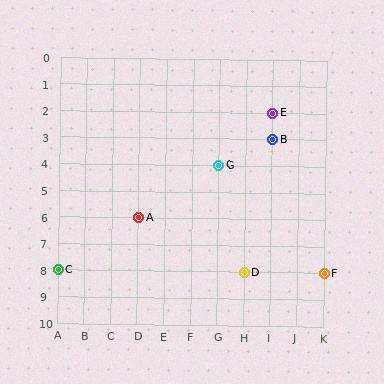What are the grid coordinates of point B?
Point B is at grid coordinates (I, 3).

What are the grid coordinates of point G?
Point G is at grid coordinates (G, 4).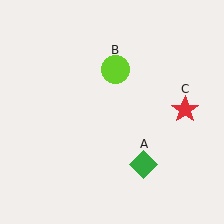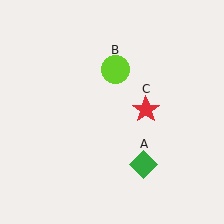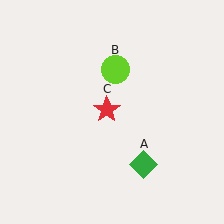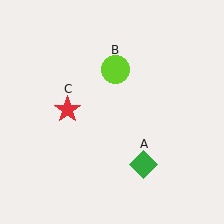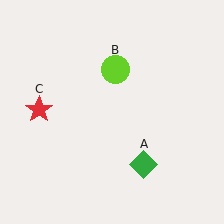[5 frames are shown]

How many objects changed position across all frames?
1 object changed position: red star (object C).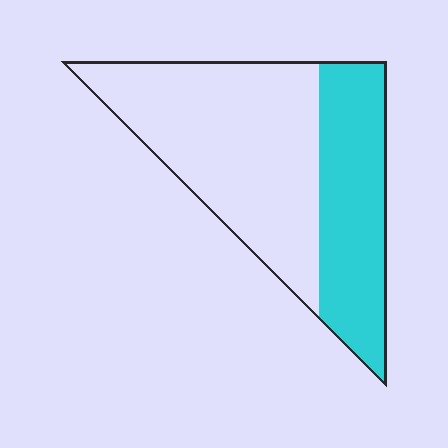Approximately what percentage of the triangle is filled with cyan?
Approximately 35%.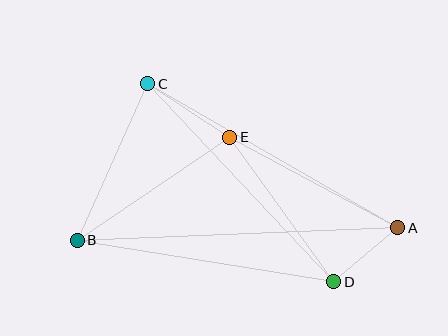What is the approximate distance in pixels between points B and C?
The distance between B and C is approximately 171 pixels.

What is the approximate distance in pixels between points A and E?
The distance between A and E is approximately 191 pixels.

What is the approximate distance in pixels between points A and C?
The distance between A and C is approximately 289 pixels.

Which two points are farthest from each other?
Points A and B are farthest from each other.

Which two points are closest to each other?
Points A and D are closest to each other.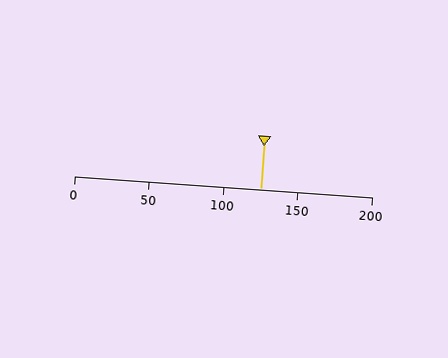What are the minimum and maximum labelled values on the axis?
The axis runs from 0 to 200.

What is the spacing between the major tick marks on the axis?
The major ticks are spaced 50 apart.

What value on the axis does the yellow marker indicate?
The marker indicates approximately 125.